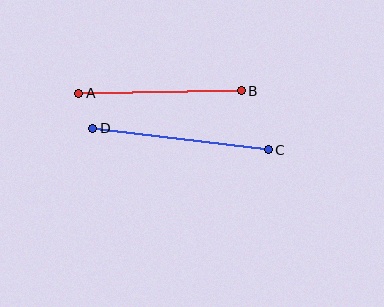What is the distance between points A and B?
The distance is approximately 163 pixels.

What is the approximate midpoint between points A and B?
The midpoint is at approximately (160, 92) pixels.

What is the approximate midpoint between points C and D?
The midpoint is at approximately (181, 139) pixels.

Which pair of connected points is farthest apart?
Points C and D are farthest apart.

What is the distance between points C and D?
The distance is approximately 177 pixels.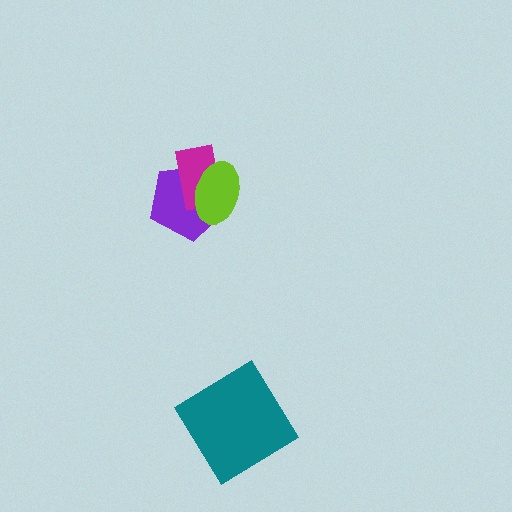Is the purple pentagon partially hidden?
Yes, it is partially covered by another shape.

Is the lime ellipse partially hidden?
No, no other shape covers it.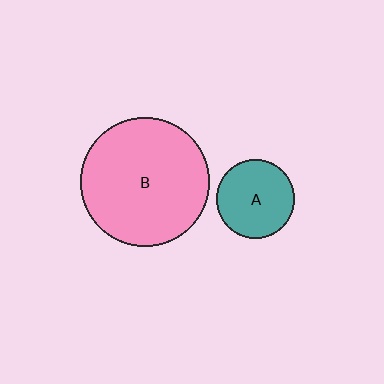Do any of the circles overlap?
No, none of the circles overlap.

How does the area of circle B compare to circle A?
Approximately 2.7 times.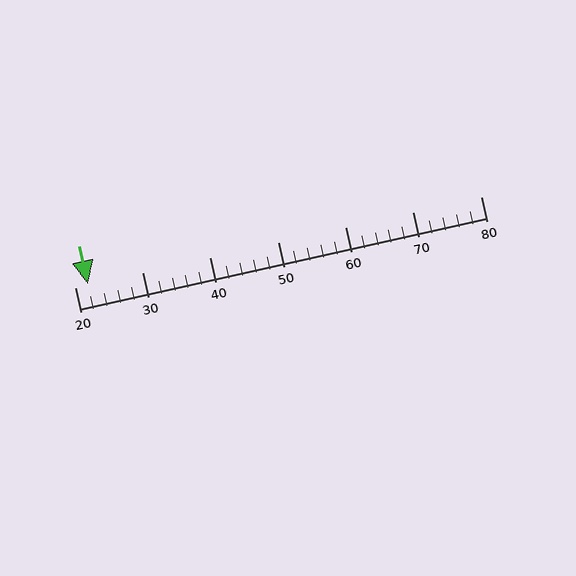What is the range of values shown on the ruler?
The ruler shows values from 20 to 80.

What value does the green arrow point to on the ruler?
The green arrow points to approximately 22.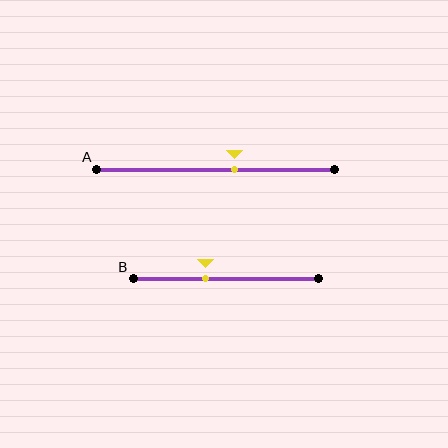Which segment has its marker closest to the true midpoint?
Segment A has its marker closest to the true midpoint.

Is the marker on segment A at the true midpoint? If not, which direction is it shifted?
No, the marker on segment A is shifted to the right by about 8% of the segment length.